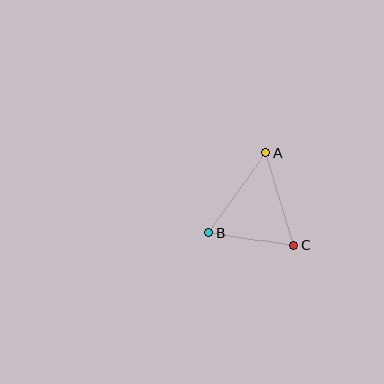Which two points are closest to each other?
Points B and C are closest to each other.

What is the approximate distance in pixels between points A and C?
The distance between A and C is approximately 97 pixels.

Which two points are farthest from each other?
Points A and B are farthest from each other.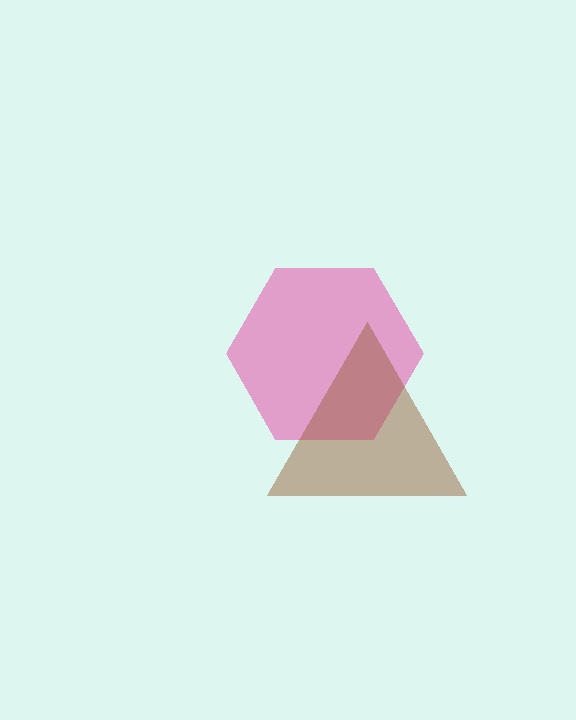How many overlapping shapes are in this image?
There are 2 overlapping shapes in the image.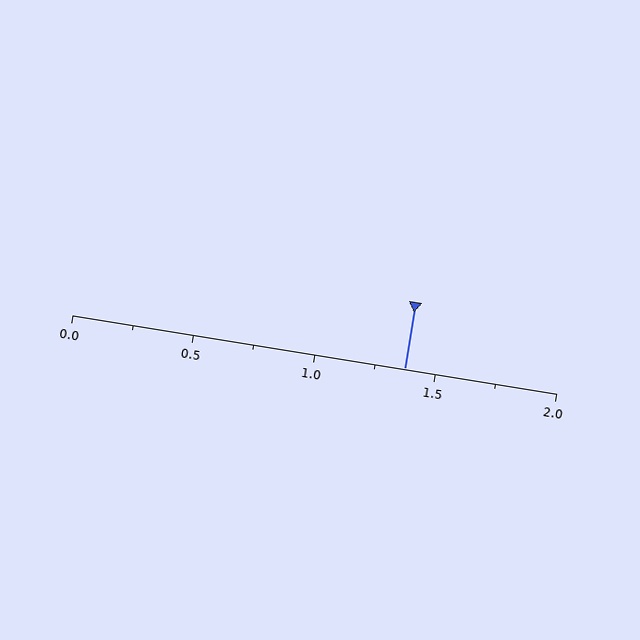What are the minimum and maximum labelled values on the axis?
The axis runs from 0.0 to 2.0.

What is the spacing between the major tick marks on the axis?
The major ticks are spaced 0.5 apart.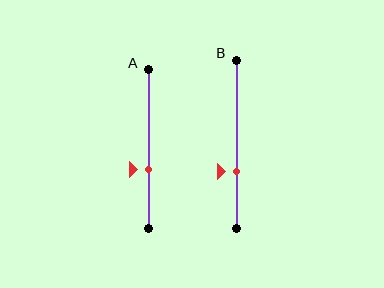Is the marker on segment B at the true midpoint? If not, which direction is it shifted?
No, the marker on segment B is shifted downward by about 17% of the segment length.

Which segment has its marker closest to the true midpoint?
Segment A has its marker closest to the true midpoint.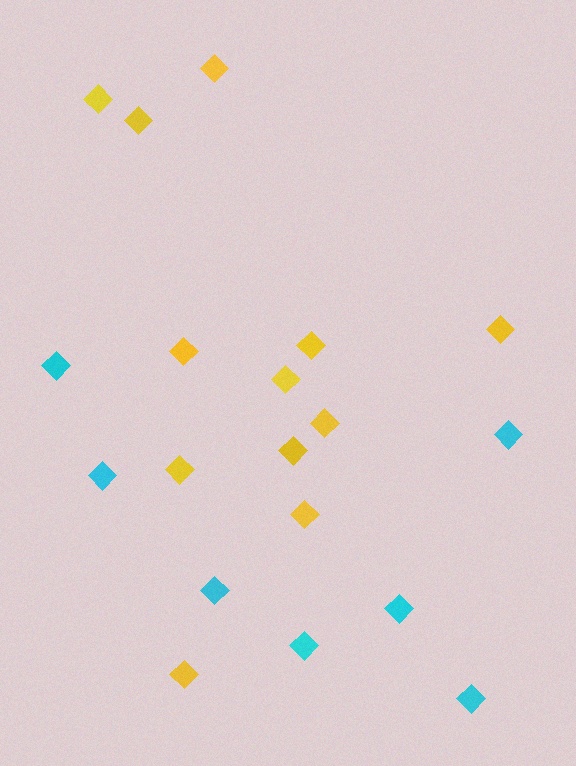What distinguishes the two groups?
There are 2 groups: one group of yellow diamonds (12) and one group of cyan diamonds (7).